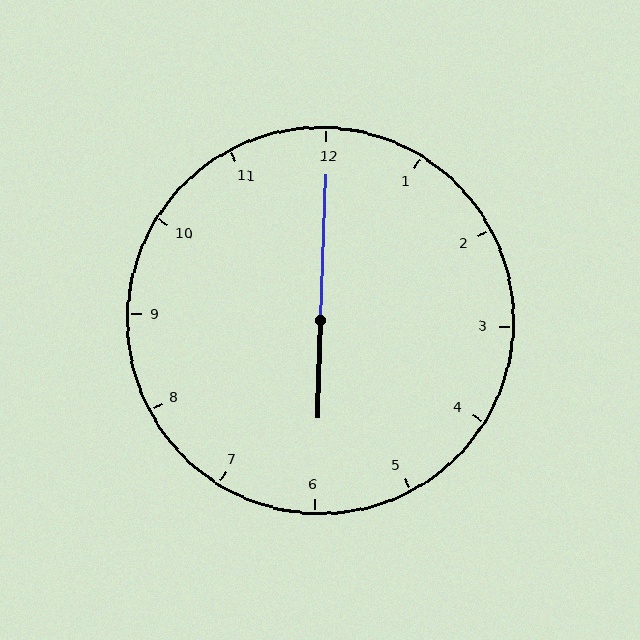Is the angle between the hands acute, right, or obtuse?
It is obtuse.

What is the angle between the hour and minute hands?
Approximately 180 degrees.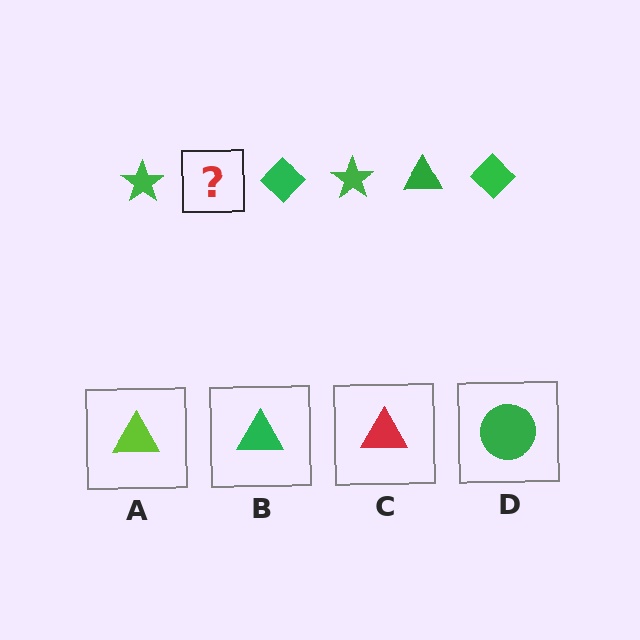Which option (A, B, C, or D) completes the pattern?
B.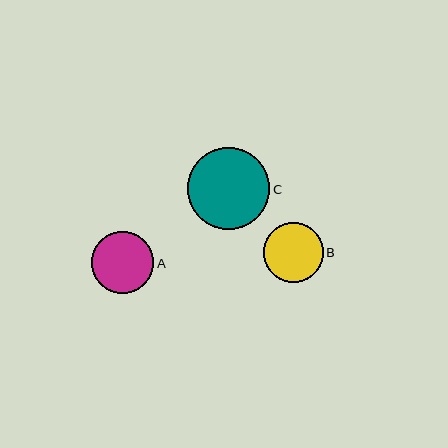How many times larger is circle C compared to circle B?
Circle C is approximately 1.4 times the size of circle B.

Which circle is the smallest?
Circle B is the smallest with a size of approximately 60 pixels.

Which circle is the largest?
Circle C is the largest with a size of approximately 82 pixels.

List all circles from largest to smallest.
From largest to smallest: C, A, B.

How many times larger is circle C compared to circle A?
Circle C is approximately 1.3 times the size of circle A.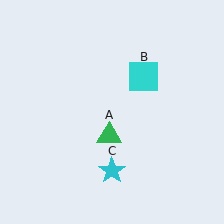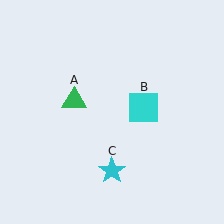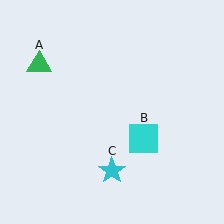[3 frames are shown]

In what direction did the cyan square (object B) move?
The cyan square (object B) moved down.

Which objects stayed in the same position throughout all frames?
Cyan star (object C) remained stationary.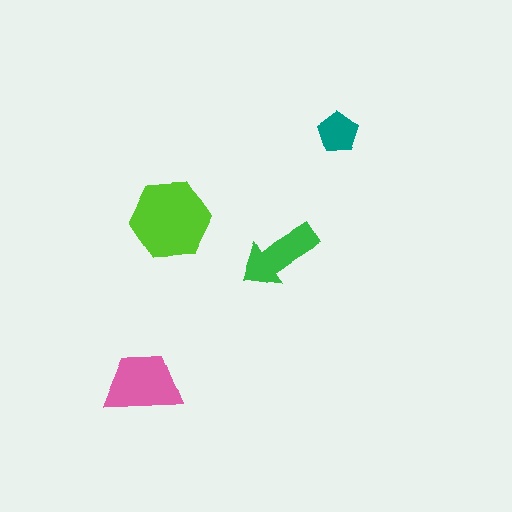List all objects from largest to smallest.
The lime hexagon, the pink trapezoid, the green arrow, the teal pentagon.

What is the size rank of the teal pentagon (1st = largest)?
4th.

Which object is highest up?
The teal pentagon is topmost.